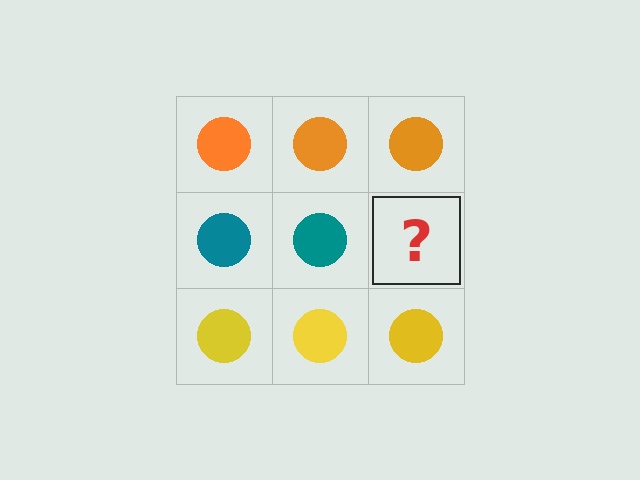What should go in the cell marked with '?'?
The missing cell should contain a teal circle.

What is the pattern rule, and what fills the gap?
The rule is that each row has a consistent color. The gap should be filled with a teal circle.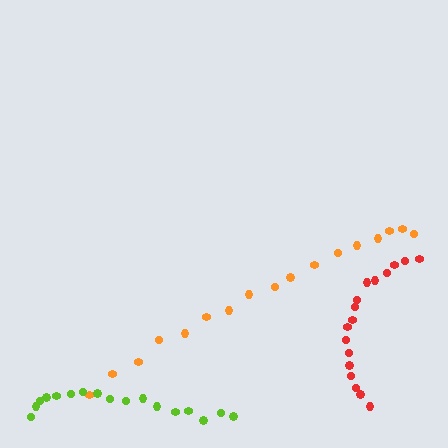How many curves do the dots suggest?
There are 3 distinct paths.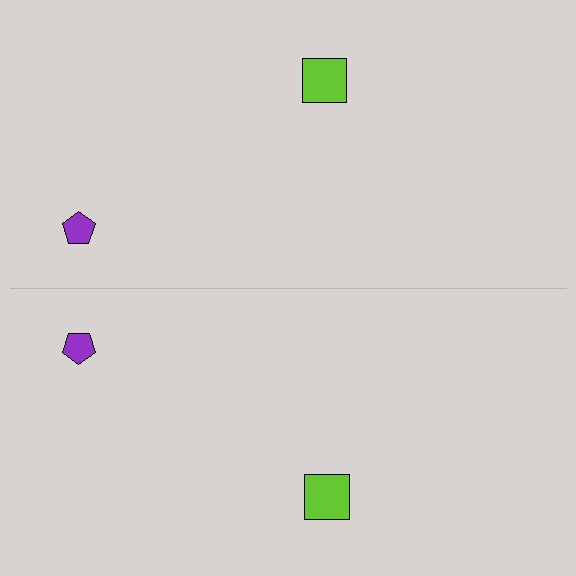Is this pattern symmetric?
Yes, this pattern has bilateral (reflection) symmetry.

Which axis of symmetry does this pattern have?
The pattern has a horizontal axis of symmetry running through the center of the image.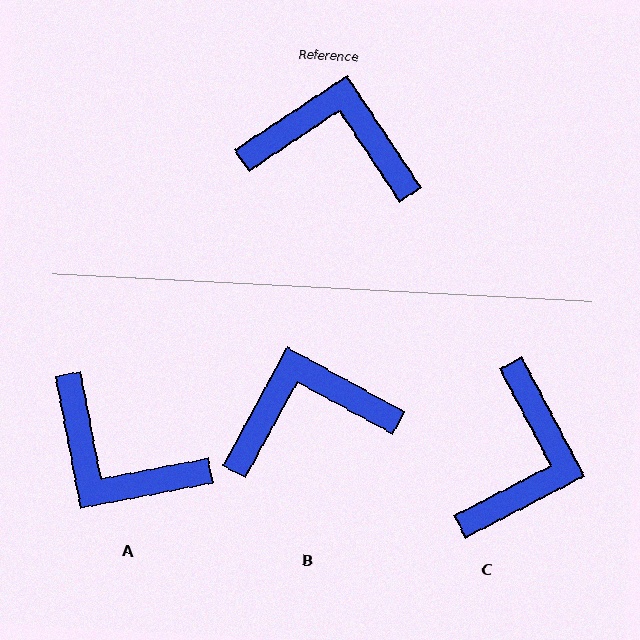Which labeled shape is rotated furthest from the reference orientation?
A, about 157 degrees away.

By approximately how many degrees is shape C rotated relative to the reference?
Approximately 96 degrees clockwise.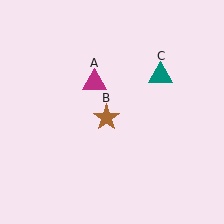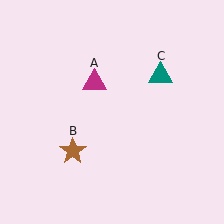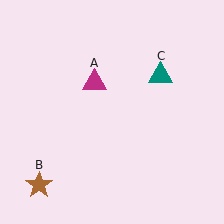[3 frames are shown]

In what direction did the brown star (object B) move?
The brown star (object B) moved down and to the left.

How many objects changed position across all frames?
1 object changed position: brown star (object B).